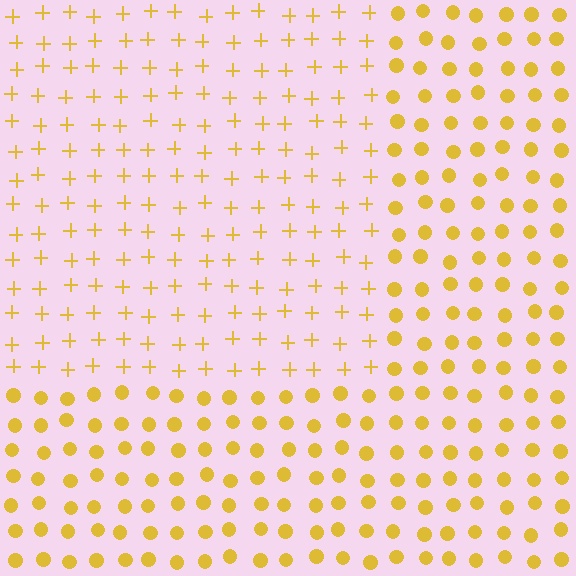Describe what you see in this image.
The image is filled with small yellow elements arranged in a uniform grid. A rectangle-shaped region contains plus signs, while the surrounding area contains circles. The boundary is defined purely by the change in element shape.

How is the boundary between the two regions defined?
The boundary is defined by a change in element shape: plus signs inside vs. circles outside. All elements share the same color and spacing.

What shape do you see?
I see a rectangle.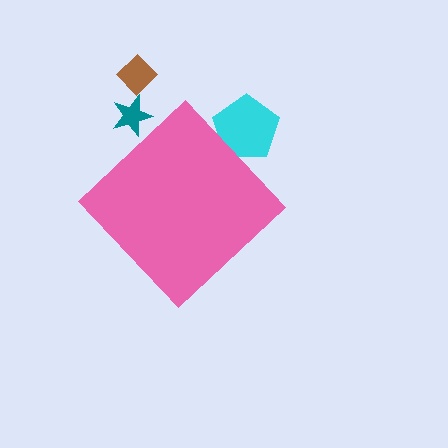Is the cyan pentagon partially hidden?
Yes, the cyan pentagon is partially hidden behind the pink diamond.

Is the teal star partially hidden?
Yes, the teal star is partially hidden behind the pink diamond.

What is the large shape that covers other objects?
A pink diamond.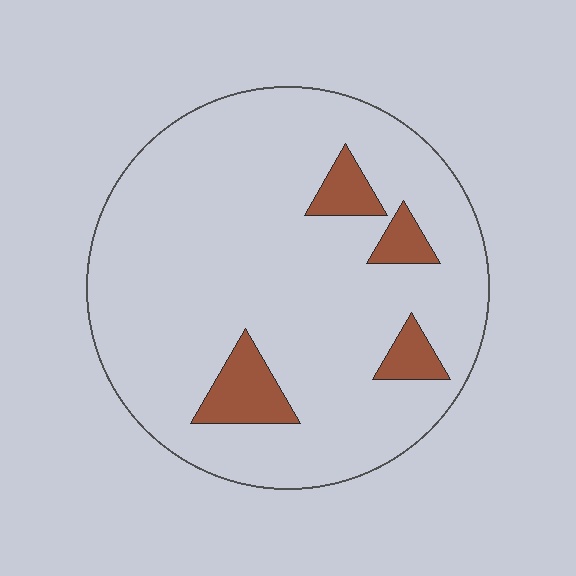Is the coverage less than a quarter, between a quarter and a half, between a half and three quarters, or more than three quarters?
Less than a quarter.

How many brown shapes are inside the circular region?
4.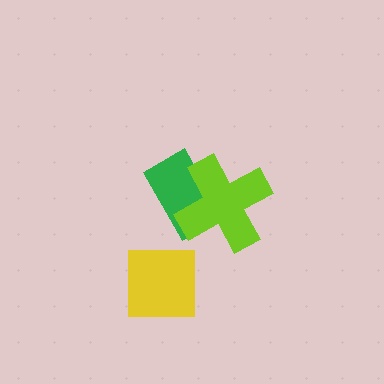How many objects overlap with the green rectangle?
1 object overlaps with the green rectangle.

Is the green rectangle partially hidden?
Yes, it is partially covered by another shape.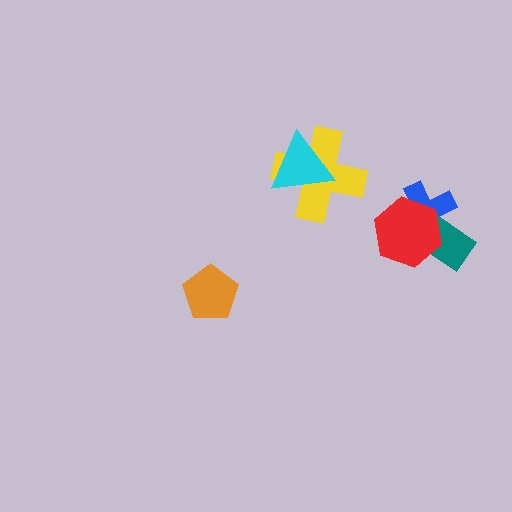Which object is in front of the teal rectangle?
The red hexagon is in front of the teal rectangle.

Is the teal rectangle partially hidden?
Yes, it is partially covered by another shape.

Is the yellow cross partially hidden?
Yes, it is partially covered by another shape.